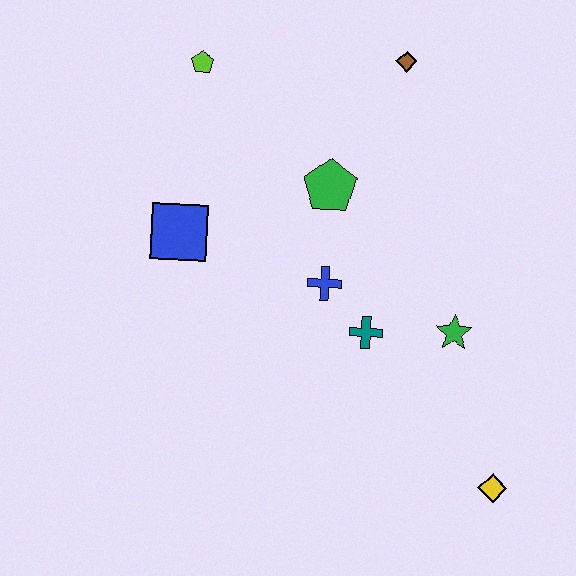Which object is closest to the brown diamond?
The green pentagon is closest to the brown diamond.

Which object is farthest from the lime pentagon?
The yellow diamond is farthest from the lime pentagon.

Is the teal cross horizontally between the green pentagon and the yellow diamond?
Yes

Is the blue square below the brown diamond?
Yes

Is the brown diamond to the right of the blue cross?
Yes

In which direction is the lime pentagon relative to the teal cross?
The lime pentagon is above the teal cross.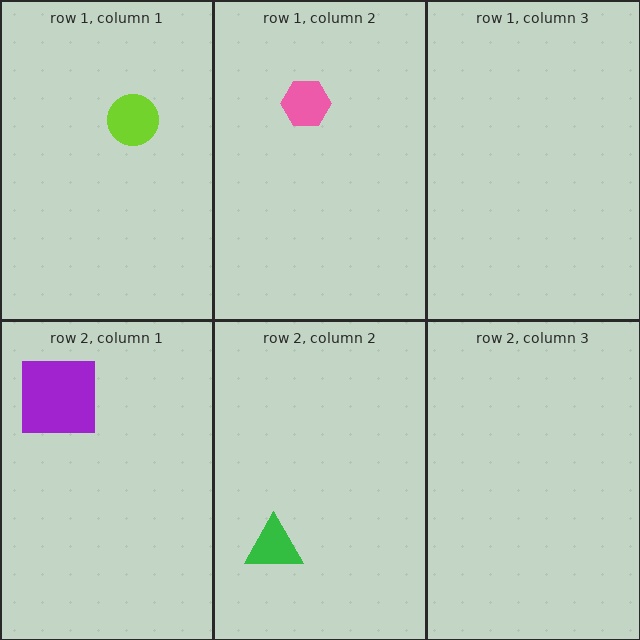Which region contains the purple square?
The row 2, column 1 region.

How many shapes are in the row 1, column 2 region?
1.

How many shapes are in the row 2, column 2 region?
1.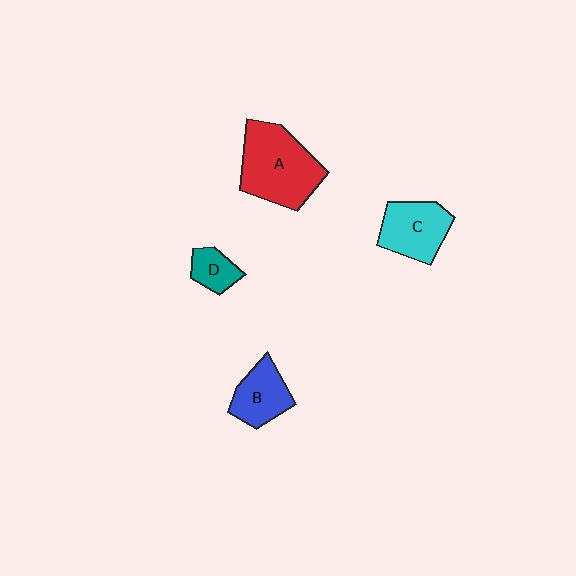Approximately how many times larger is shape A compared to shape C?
Approximately 1.5 times.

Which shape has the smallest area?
Shape D (teal).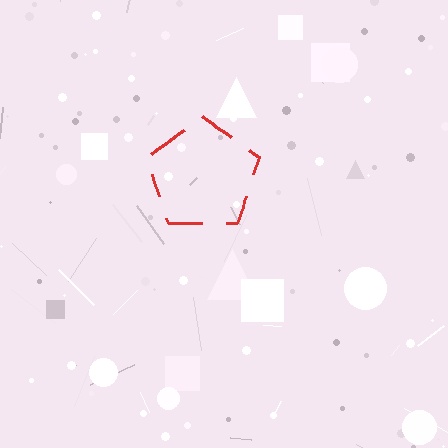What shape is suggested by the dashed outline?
The dashed outline suggests a pentagon.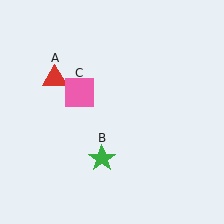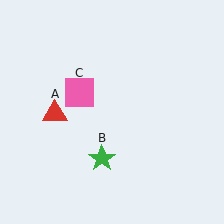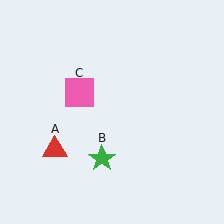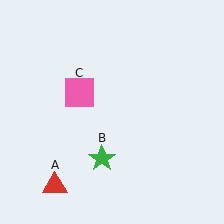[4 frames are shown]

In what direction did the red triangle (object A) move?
The red triangle (object A) moved down.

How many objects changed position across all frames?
1 object changed position: red triangle (object A).